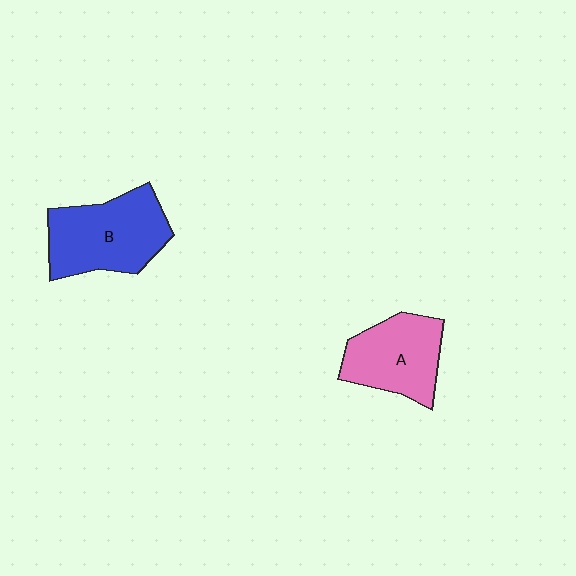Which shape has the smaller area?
Shape A (pink).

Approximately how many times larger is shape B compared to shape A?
Approximately 1.2 times.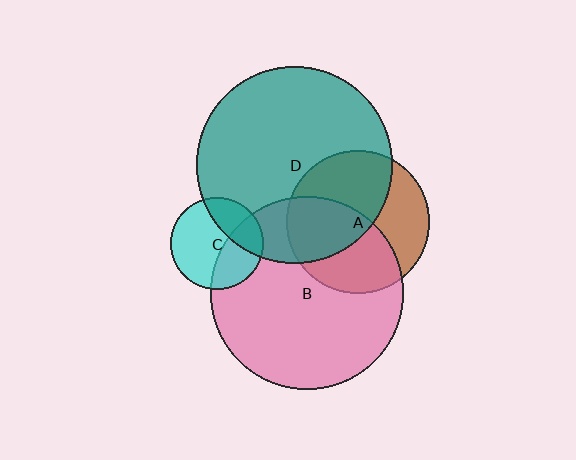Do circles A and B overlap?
Yes.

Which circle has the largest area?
Circle D (teal).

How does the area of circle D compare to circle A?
Approximately 1.9 times.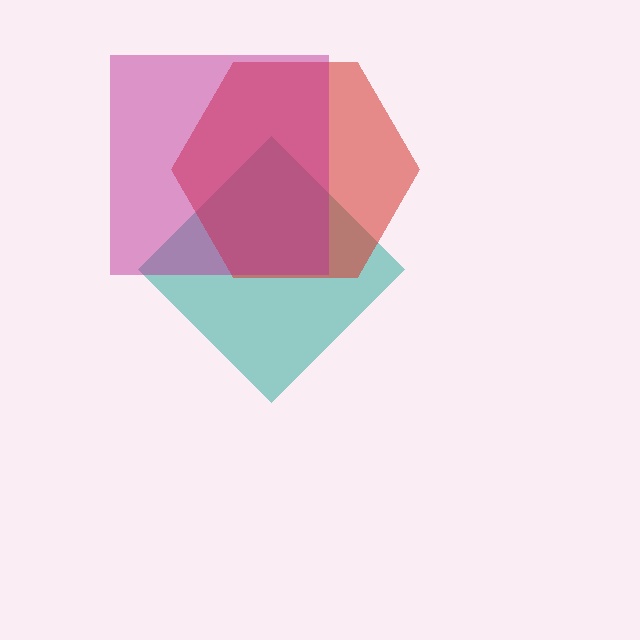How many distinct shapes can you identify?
There are 3 distinct shapes: a teal diamond, a red hexagon, a magenta square.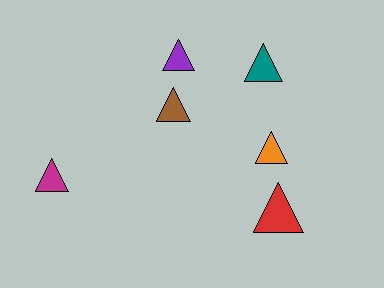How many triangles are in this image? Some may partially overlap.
There are 6 triangles.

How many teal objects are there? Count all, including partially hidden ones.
There is 1 teal object.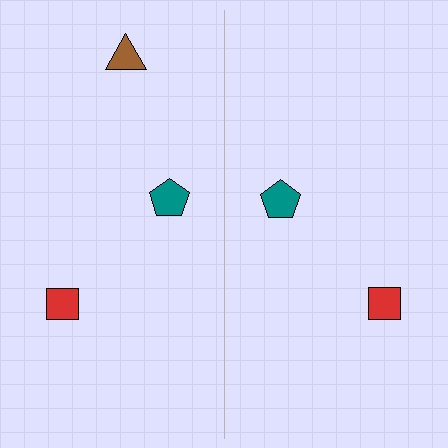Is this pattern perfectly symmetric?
No, the pattern is not perfectly symmetric. A brown triangle is missing from the right side.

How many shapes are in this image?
There are 5 shapes in this image.